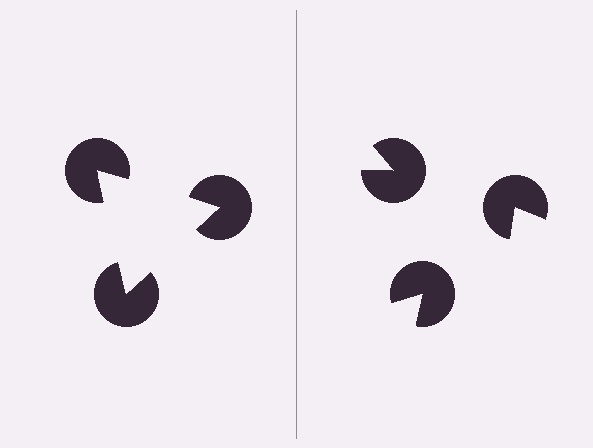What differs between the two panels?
The pac-man discs are positioned identically on both sides; only the wedge orientations differ. On the left they align to a triangle; on the right they are misaligned.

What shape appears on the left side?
An illusory triangle.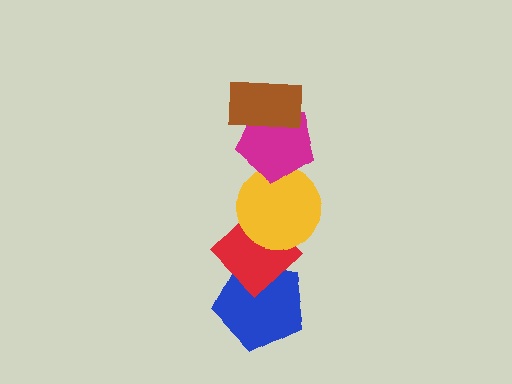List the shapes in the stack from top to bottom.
From top to bottom: the brown rectangle, the magenta pentagon, the yellow circle, the red diamond, the blue pentagon.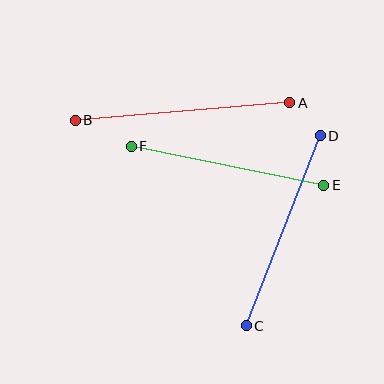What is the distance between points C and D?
The distance is approximately 204 pixels.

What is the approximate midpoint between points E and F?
The midpoint is at approximately (227, 166) pixels.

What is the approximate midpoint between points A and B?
The midpoint is at approximately (183, 112) pixels.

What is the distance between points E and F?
The distance is approximately 197 pixels.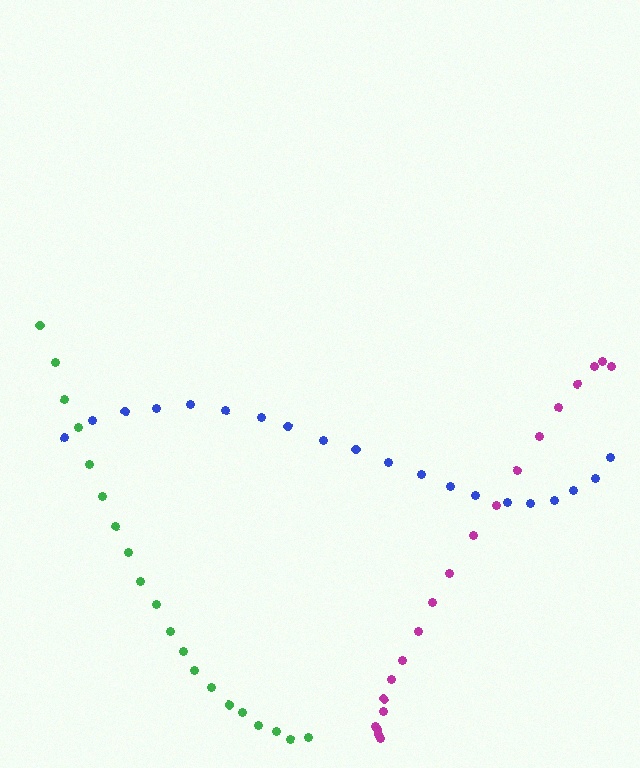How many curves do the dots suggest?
There are 3 distinct paths.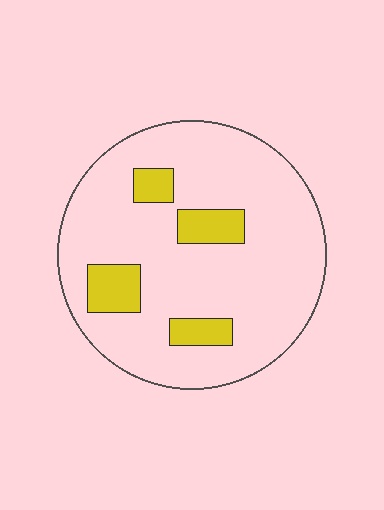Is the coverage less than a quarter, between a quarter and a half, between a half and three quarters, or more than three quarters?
Less than a quarter.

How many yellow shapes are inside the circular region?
4.